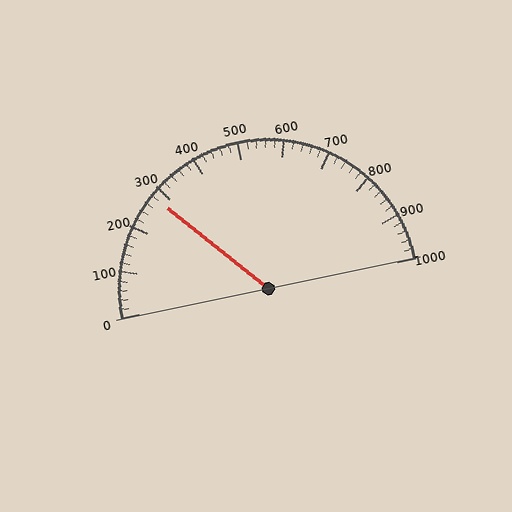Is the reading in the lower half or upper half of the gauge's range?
The reading is in the lower half of the range (0 to 1000).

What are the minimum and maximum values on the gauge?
The gauge ranges from 0 to 1000.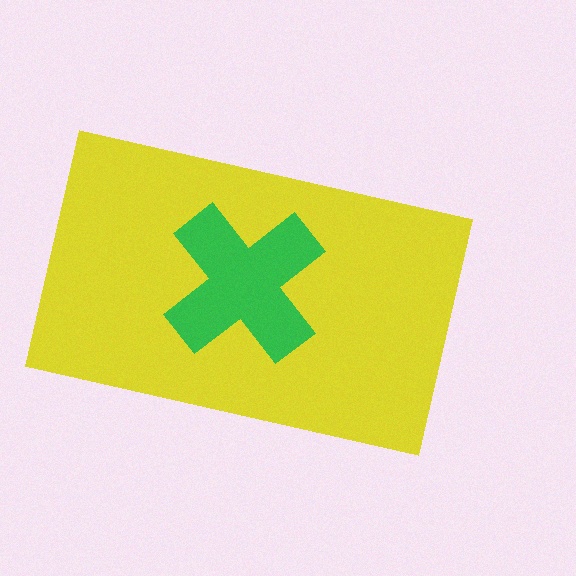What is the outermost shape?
The yellow rectangle.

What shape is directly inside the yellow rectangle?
The green cross.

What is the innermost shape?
The green cross.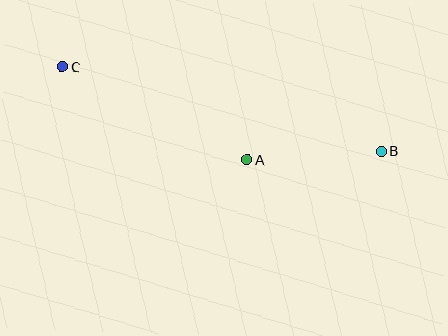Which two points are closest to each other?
Points A and B are closest to each other.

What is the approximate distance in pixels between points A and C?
The distance between A and C is approximately 207 pixels.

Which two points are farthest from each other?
Points B and C are farthest from each other.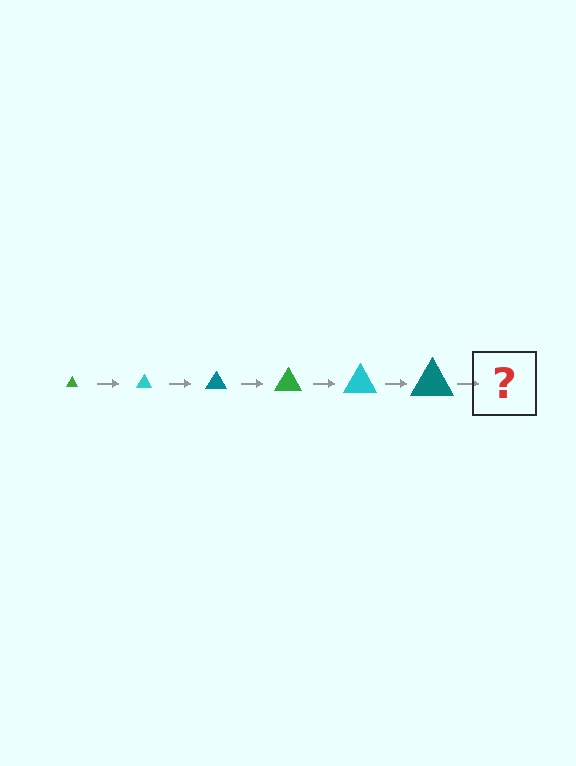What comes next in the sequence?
The next element should be a green triangle, larger than the previous one.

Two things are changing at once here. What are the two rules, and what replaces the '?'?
The two rules are that the triangle grows larger each step and the color cycles through green, cyan, and teal. The '?' should be a green triangle, larger than the previous one.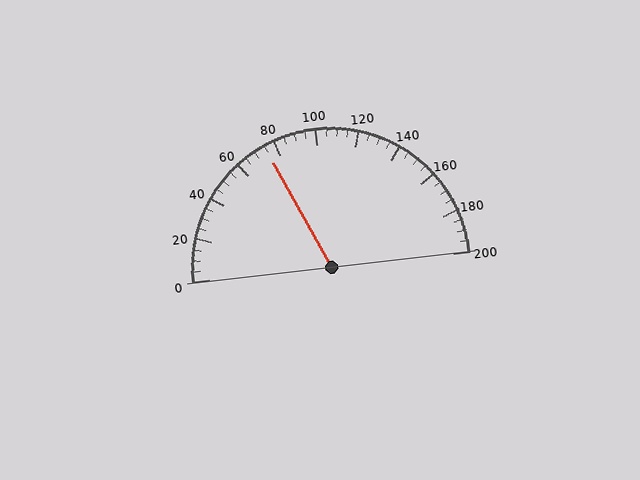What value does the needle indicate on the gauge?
The needle indicates approximately 75.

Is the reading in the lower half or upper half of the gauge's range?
The reading is in the lower half of the range (0 to 200).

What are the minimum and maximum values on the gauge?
The gauge ranges from 0 to 200.